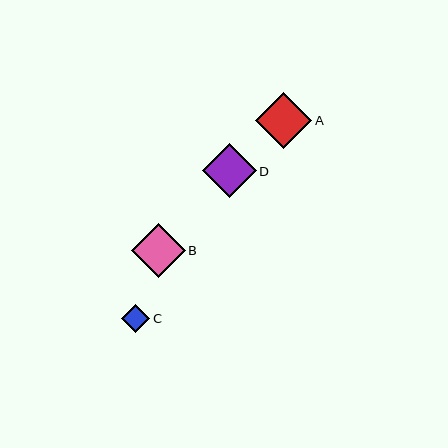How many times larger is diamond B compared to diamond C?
Diamond B is approximately 1.9 times the size of diamond C.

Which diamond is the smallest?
Diamond C is the smallest with a size of approximately 28 pixels.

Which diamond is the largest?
Diamond A is the largest with a size of approximately 56 pixels.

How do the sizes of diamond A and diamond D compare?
Diamond A and diamond D are approximately the same size.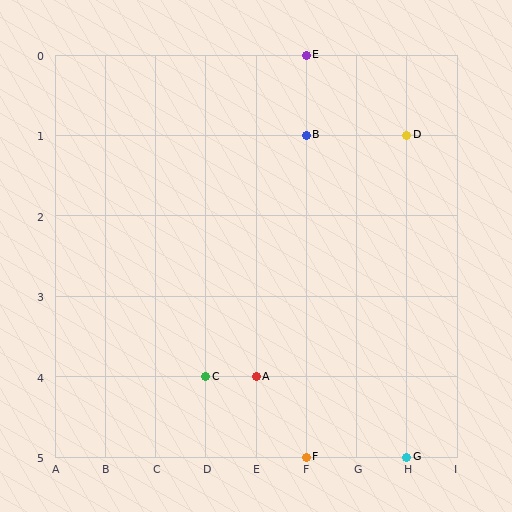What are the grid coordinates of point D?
Point D is at grid coordinates (H, 1).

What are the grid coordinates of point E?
Point E is at grid coordinates (F, 0).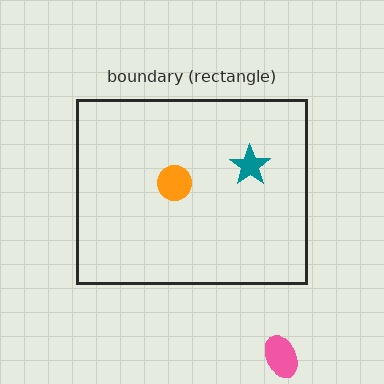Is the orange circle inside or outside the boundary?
Inside.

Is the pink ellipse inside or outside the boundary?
Outside.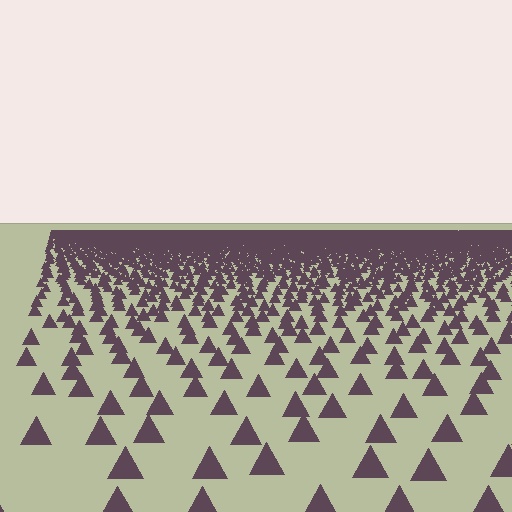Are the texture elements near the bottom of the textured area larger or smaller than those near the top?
Larger. Near the bottom, elements are closer to the viewer and appear at a bigger on-screen size.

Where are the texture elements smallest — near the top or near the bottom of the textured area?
Near the top.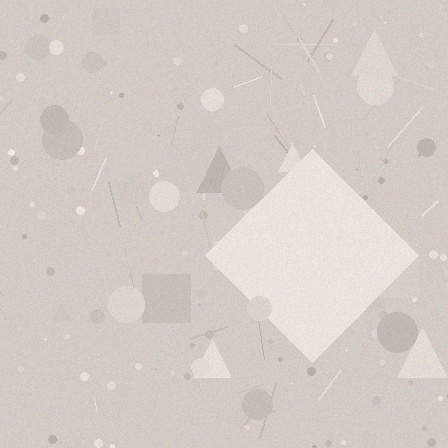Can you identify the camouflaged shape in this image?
The camouflaged shape is a diamond.